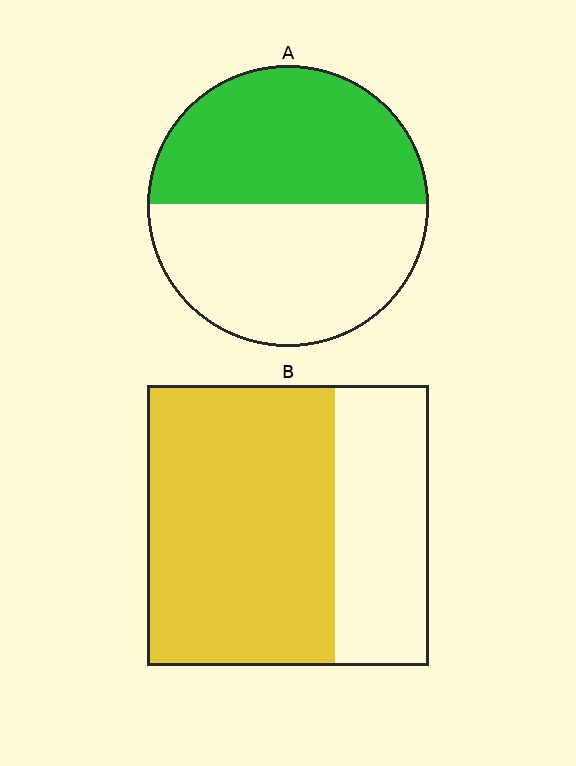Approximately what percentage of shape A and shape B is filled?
A is approximately 50% and B is approximately 65%.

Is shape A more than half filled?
Roughly half.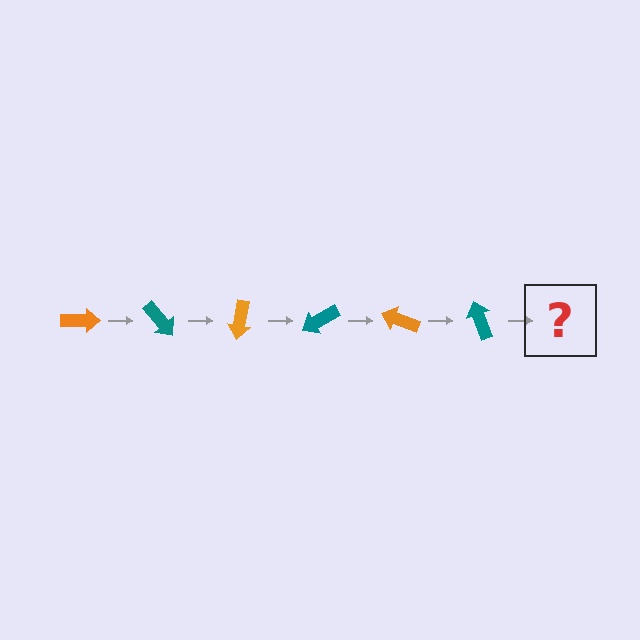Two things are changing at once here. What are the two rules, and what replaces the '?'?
The two rules are that it rotates 50 degrees each step and the color cycles through orange and teal. The '?' should be an orange arrow, rotated 300 degrees from the start.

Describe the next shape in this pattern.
It should be an orange arrow, rotated 300 degrees from the start.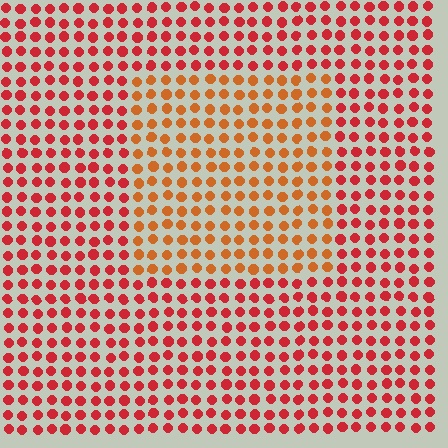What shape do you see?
I see a rectangle.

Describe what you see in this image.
The image is filled with small red elements in a uniform arrangement. A rectangle-shaped region is visible where the elements are tinted to a slightly different hue, forming a subtle color boundary.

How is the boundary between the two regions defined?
The boundary is defined purely by a slight shift in hue (about 29 degrees). Spacing, size, and orientation are identical on both sides.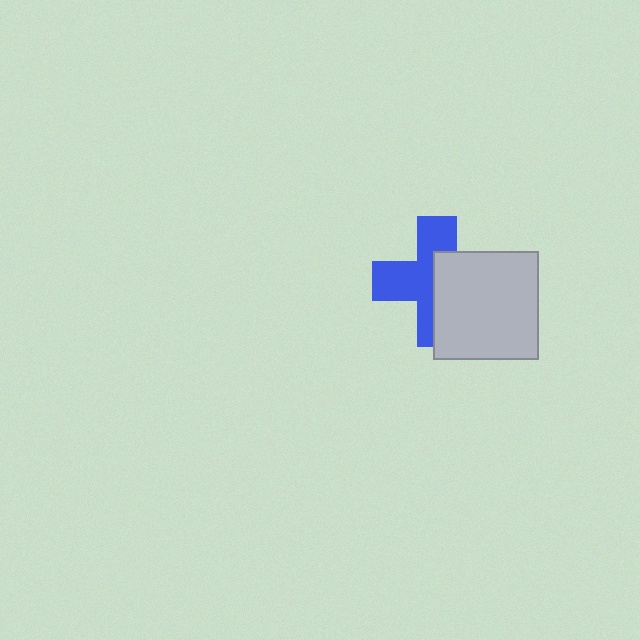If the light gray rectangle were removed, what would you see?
You would see the complete blue cross.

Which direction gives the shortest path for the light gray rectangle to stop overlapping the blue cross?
Moving right gives the shortest separation.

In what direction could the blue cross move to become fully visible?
The blue cross could move left. That would shift it out from behind the light gray rectangle entirely.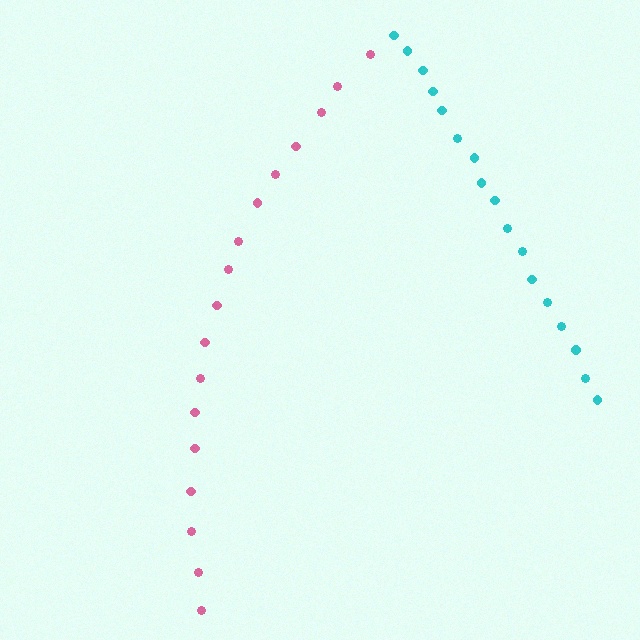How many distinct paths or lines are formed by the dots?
There are 2 distinct paths.